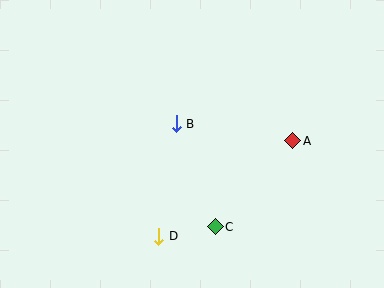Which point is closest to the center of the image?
Point B at (176, 124) is closest to the center.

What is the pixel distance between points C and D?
The distance between C and D is 57 pixels.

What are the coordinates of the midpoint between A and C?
The midpoint between A and C is at (254, 184).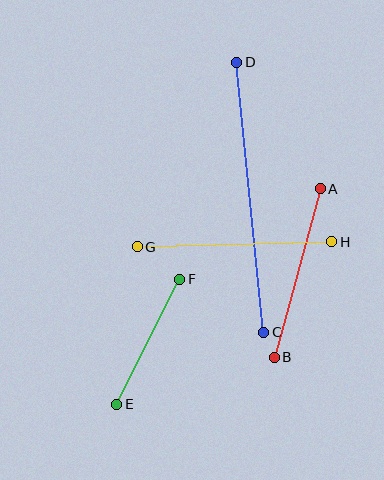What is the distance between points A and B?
The distance is approximately 175 pixels.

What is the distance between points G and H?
The distance is approximately 194 pixels.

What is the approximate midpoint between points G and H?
The midpoint is at approximately (234, 244) pixels.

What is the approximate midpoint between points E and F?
The midpoint is at approximately (148, 342) pixels.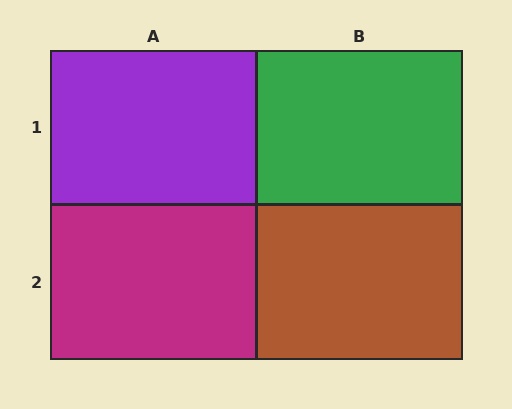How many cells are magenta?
1 cell is magenta.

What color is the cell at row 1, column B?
Green.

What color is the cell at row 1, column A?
Purple.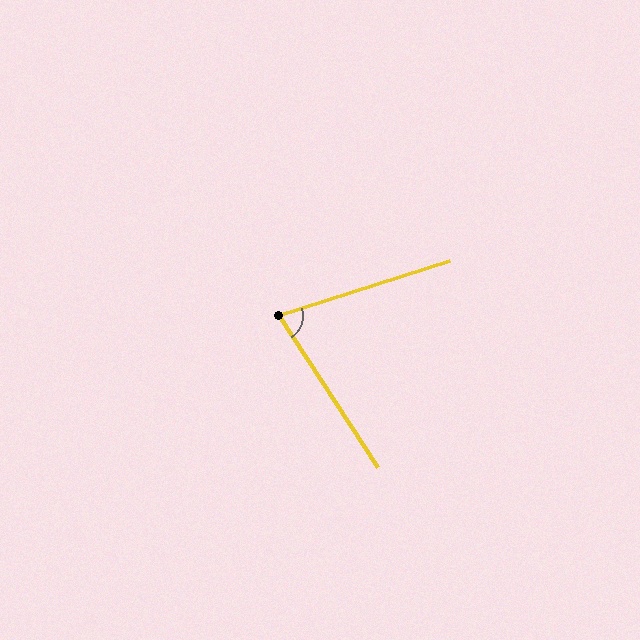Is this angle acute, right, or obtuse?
It is acute.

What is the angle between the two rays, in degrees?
Approximately 75 degrees.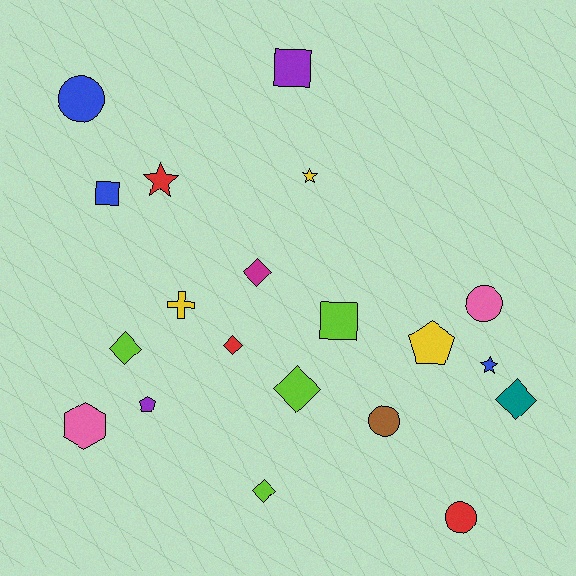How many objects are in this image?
There are 20 objects.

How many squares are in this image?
There are 3 squares.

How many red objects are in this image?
There are 3 red objects.